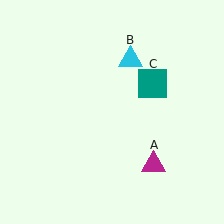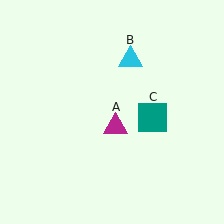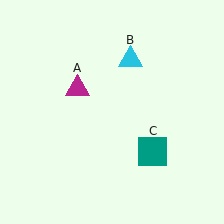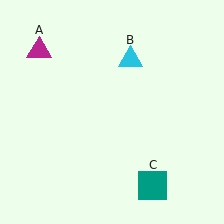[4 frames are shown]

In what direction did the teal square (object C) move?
The teal square (object C) moved down.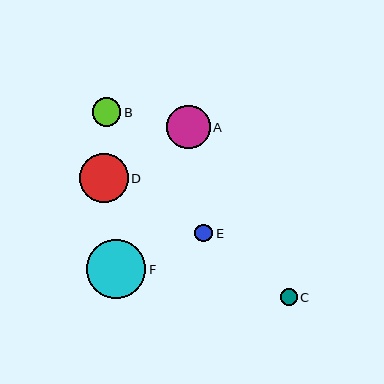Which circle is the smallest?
Circle C is the smallest with a size of approximately 17 pixels.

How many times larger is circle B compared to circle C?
Circle B is approximately 1.7 times the size of circle C.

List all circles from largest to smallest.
From largest to smallest: F, D, A, B, E, C.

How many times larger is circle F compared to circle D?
Circle F is approximately 1.2 times the size of circle D.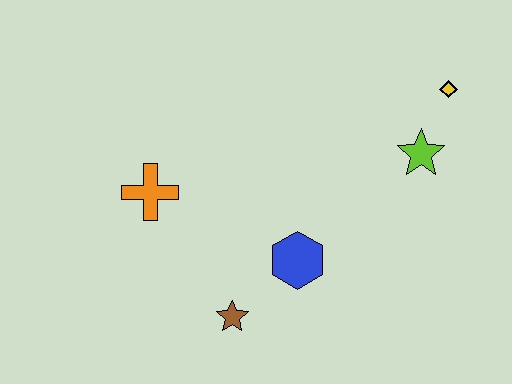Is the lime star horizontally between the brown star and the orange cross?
No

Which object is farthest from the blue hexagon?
The yellow diamond is farthest from the blue hexagon.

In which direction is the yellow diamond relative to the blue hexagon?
The yellow diamond is above the blue hexagon.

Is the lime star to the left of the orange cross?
No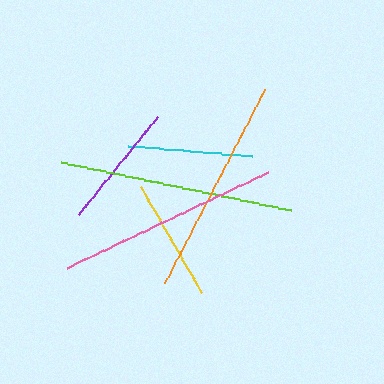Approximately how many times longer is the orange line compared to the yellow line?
The orange line is approximately 1.8 times the length of the yellow line.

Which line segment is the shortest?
The yellow line is the shortest at approximately 121 pixels.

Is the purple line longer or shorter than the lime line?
The lime line is longer than the purple line.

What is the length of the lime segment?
The lime segment is approximately 234 pixels long.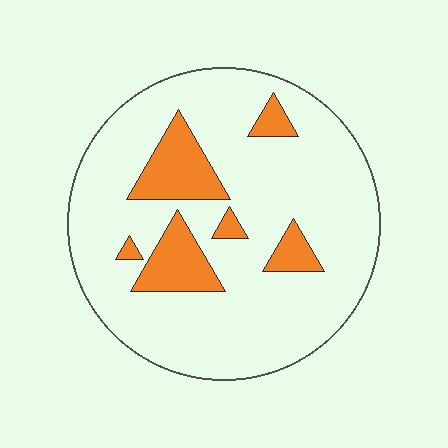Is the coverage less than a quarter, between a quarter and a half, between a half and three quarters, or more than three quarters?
Less than a quarter.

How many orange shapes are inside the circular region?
6.